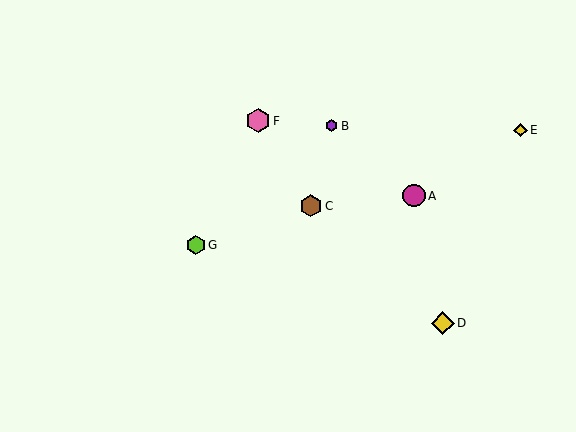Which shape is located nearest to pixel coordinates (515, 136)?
The yellow diamond (labeled E) at (520, 130) is nearest to that location.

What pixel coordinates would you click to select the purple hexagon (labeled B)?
Click at (331, 126) to select the purple hexagon B.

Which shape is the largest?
The pink hexagon (labeled F) is the largest.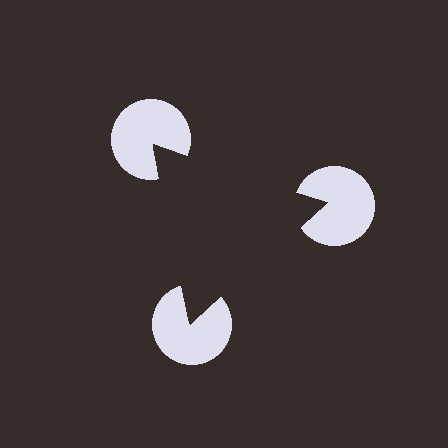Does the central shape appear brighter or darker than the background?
It typically appears slightly darker than the background, even though no actual brightness change is drawn.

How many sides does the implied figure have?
3 sides.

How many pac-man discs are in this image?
There are 3 — one at each vertex of the illusory triangle.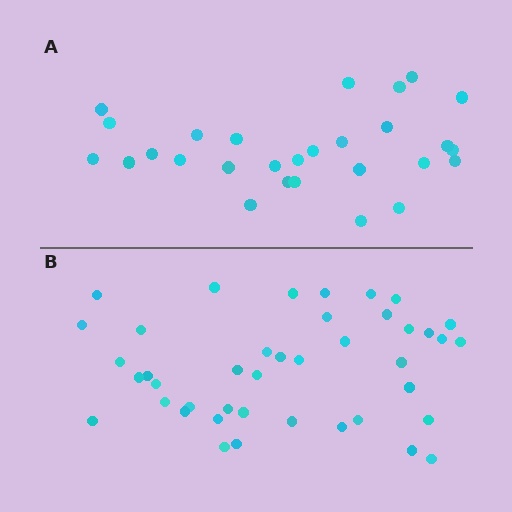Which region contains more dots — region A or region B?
Region B (the bottom region) has more dots.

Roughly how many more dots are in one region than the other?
Region B has approximately 15 more dots than region A.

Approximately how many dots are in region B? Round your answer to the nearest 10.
About 40 dots. (The exact count is 42, which rounds to 40.)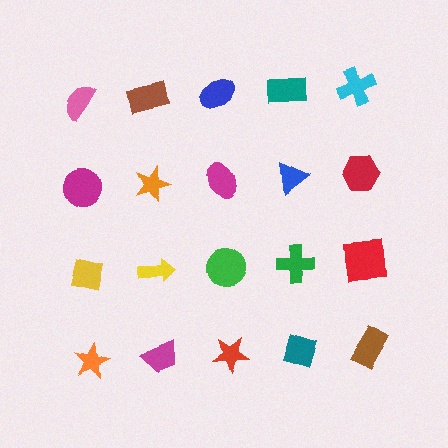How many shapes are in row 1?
5 shapes.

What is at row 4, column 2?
A magenta trapezoid.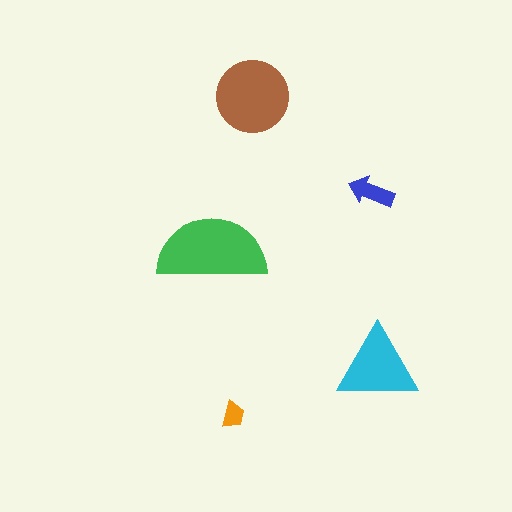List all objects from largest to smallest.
The green semicircle, the brown circle, the cyan triangle, the blue arrow, the orange trapezoid.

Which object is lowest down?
The orange trapezoid is bottommost.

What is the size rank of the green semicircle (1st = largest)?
1st.